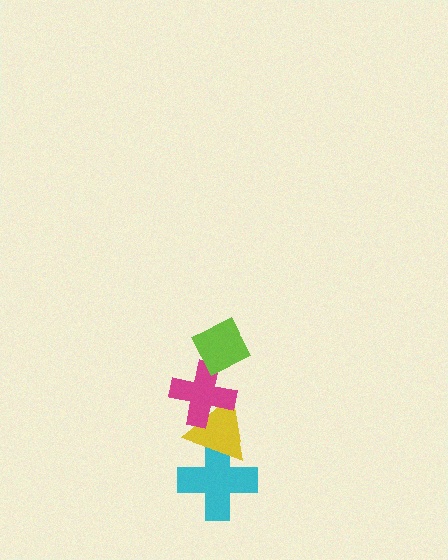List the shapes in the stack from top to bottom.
From top to bottom: the lime diamond, the magenta cross, the yellow triangle, the cyan cross.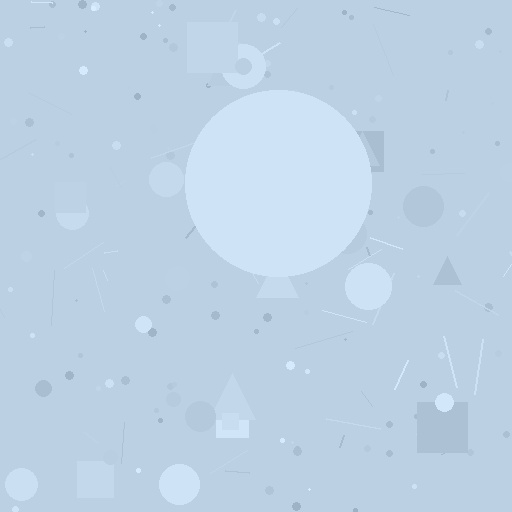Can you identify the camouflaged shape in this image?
The camouflaged shape is a circle.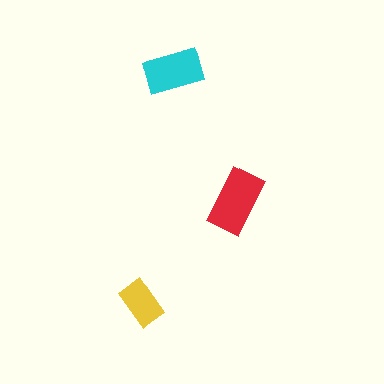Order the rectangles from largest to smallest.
the red one, the cyan one, the yellow one.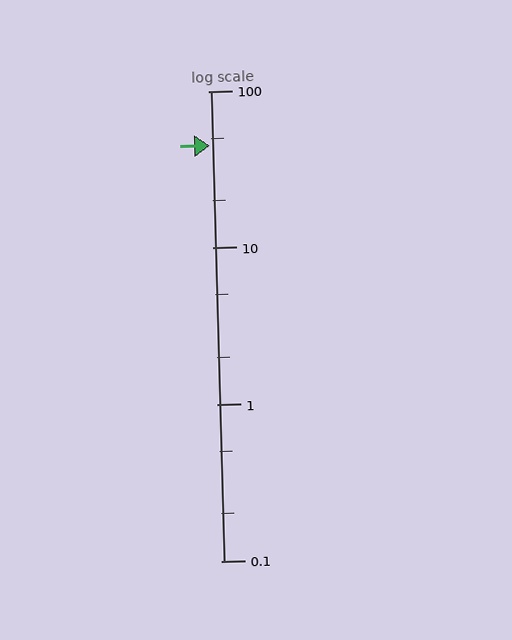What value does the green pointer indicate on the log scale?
The pointer indicates approximately 45.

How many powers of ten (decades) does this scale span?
The scale spans 3 decades, from 0.1 to 100.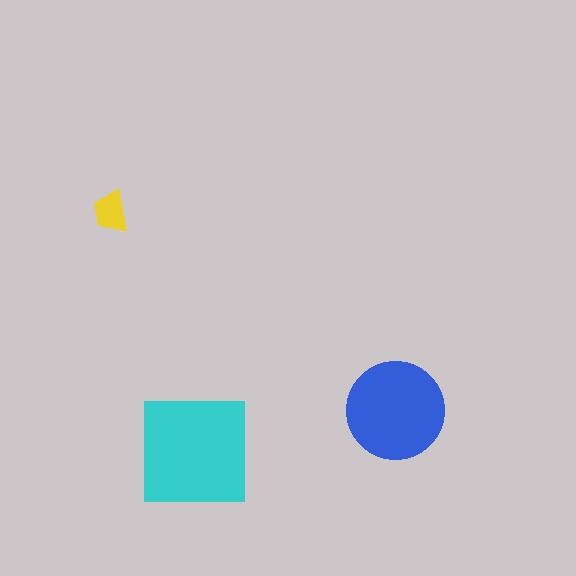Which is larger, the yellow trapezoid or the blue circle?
The blue circle.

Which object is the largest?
The cyan square.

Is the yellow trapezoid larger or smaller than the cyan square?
Smaller.